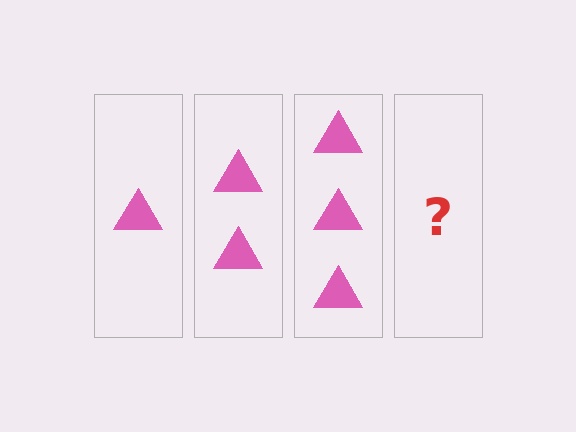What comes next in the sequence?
The next element should be 4 triangles.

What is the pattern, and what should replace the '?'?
The pattern is that each step adds one more triangle. The '?' should be 4 triangles.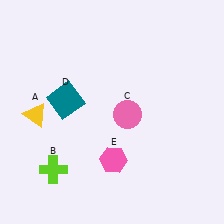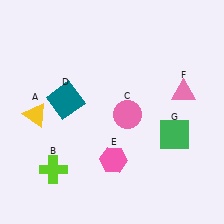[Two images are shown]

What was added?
A pink triangle (F), a green square (G) were added in Image 2.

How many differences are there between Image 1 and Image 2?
There are 2 differences between the two images.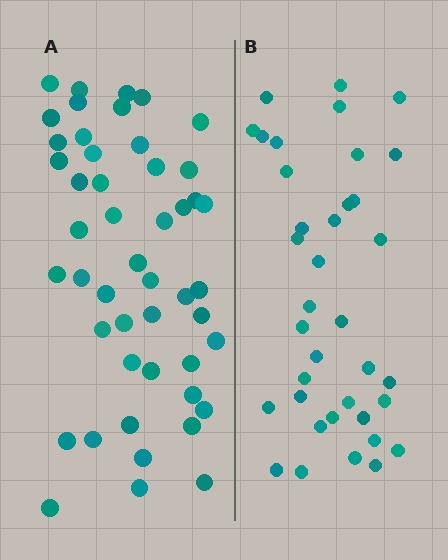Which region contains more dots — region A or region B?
Region A (the left region) has more dots.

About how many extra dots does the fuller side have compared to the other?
Region A has roughly 12 or so more dots than region B.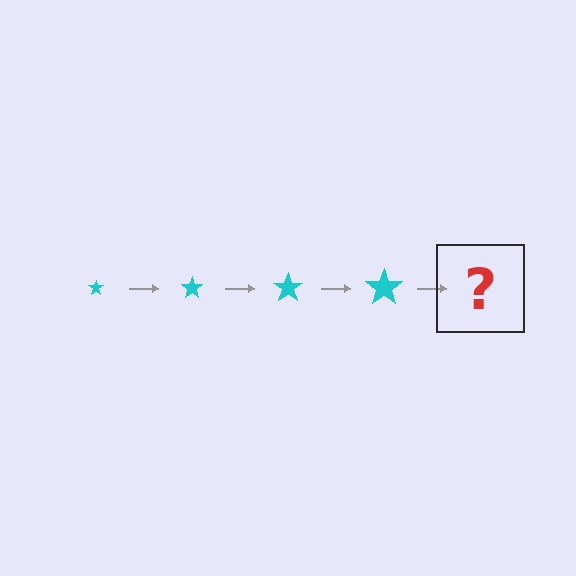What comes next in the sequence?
The next element should be a cyan star, larger than the previous one.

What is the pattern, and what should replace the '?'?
The pattern is that the star gets progressively larger each step. The '?' should be a cyan star, larger than the previous one.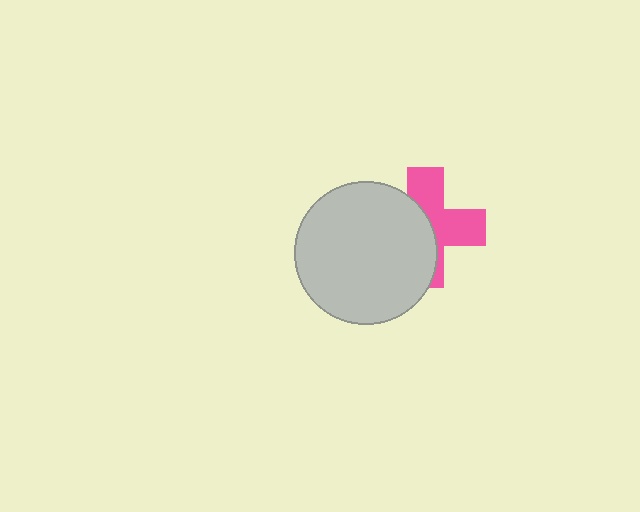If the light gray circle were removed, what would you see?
You would see the complete pink cross.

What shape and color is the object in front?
The object in front is a light gray circle.